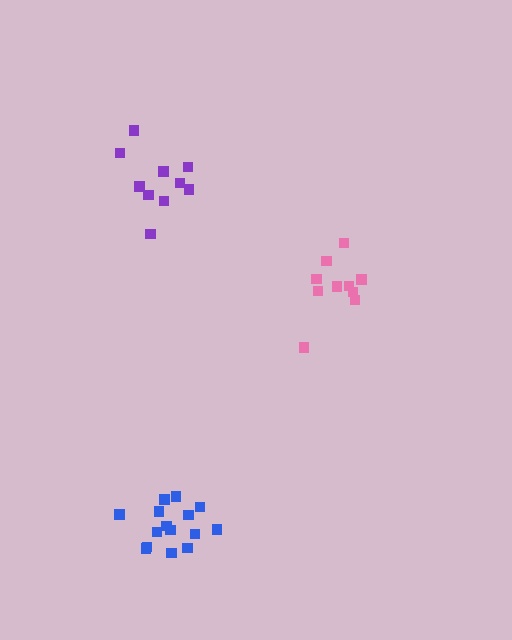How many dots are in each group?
Group 1: 10 dots, Group 2: 15 dots, Group 3: 10 dots (35 total).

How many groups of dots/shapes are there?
There are 3 groups.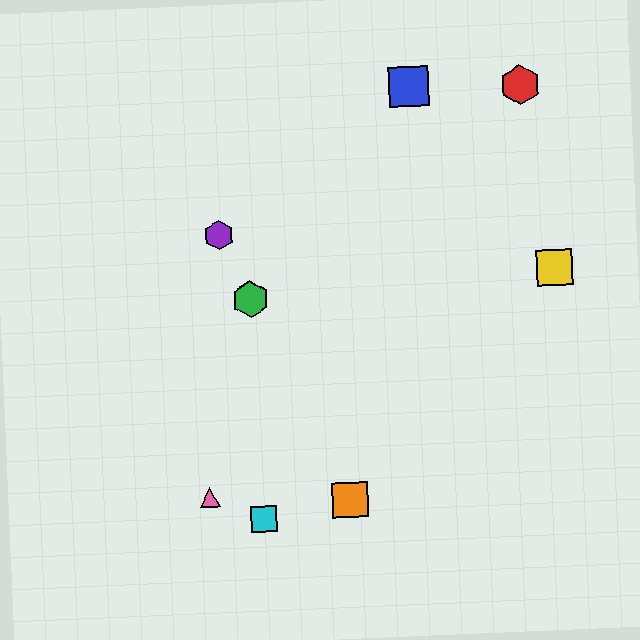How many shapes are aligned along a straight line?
3 shapes (the green hexagon, the purple hexagon, the orange square) are aligned along a straight line.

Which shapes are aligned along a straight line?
The green hexagon, the purple hexagon, the orange square are aligned along a straight line.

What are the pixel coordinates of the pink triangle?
The pink triangle is at (210, 497).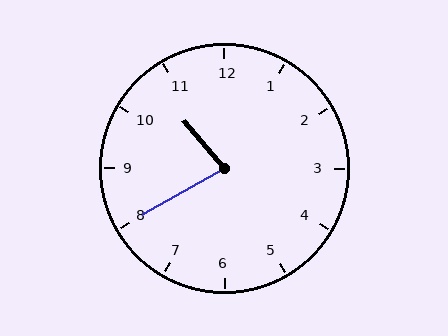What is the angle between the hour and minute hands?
Approximately 80 degrees.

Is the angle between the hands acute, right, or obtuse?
It is acute.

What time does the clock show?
10:40.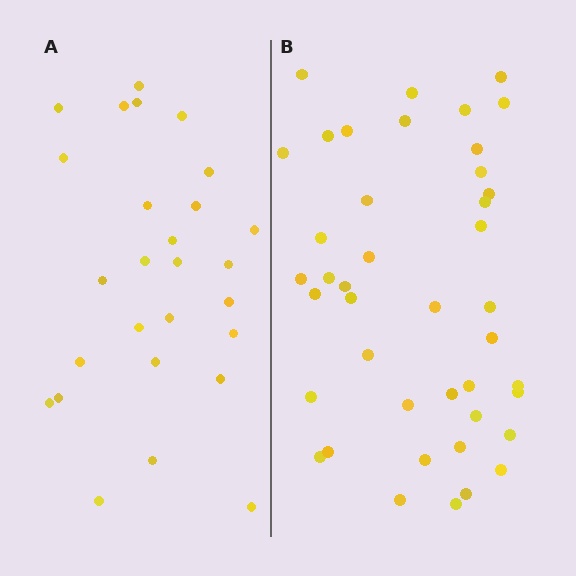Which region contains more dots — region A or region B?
Region B (the right region) has more dots.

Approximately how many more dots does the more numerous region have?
Region B has approximately 15 more dots than region A.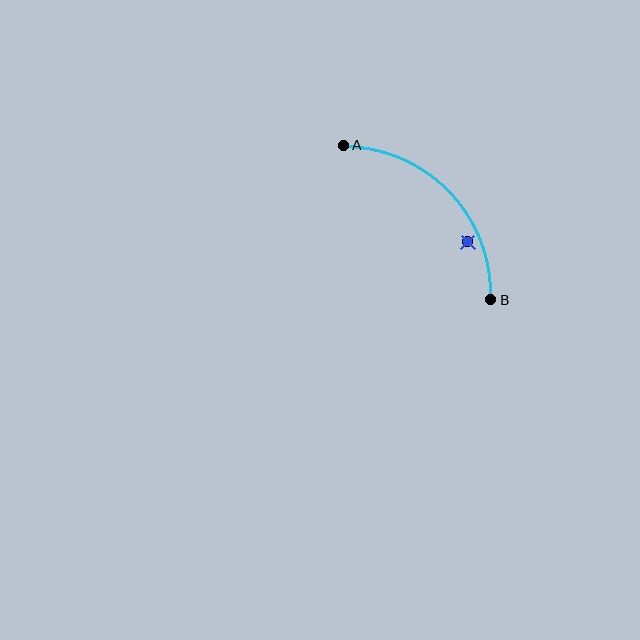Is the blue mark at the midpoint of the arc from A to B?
No — the blue mark does not lie on the arc at all. It sits slightly inside the curve.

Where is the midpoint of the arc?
The arc midpoint is the point on the curve farthest from the straight line joining A and B. It sits above and to the right of that line.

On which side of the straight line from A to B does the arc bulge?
The arc bulges above and to the right of the straight line connecting A and B.